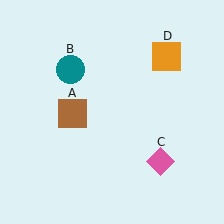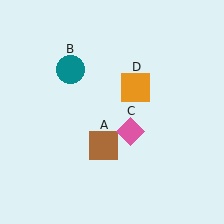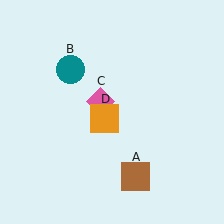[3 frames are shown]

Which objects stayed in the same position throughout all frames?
Teal circle (object B) remained stationary.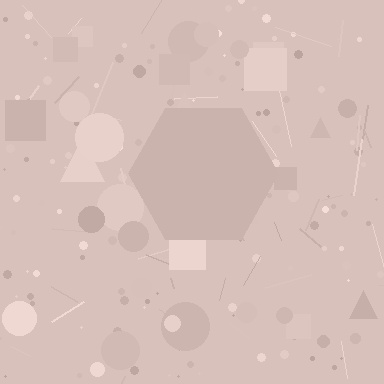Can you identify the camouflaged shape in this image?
The camouflaged shape is a hexagon.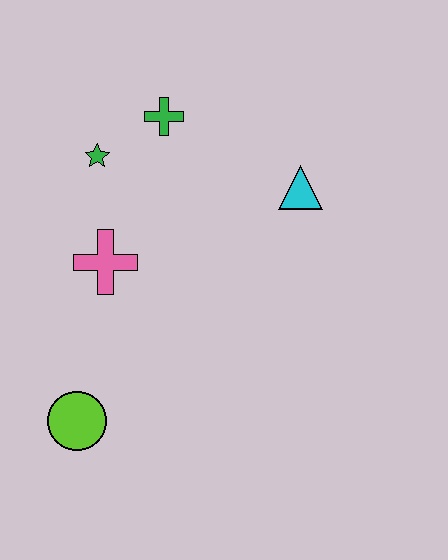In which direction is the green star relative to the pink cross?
The green star is above the pink cross.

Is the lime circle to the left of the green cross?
Yes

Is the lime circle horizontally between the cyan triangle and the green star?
No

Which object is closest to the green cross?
The green star is closest to the green cross.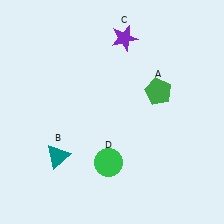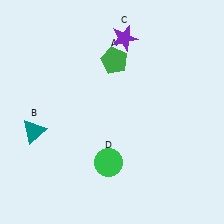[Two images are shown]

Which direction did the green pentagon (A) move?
The green pentagon (A) moved left.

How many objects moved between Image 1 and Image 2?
2 objects moved between the two images.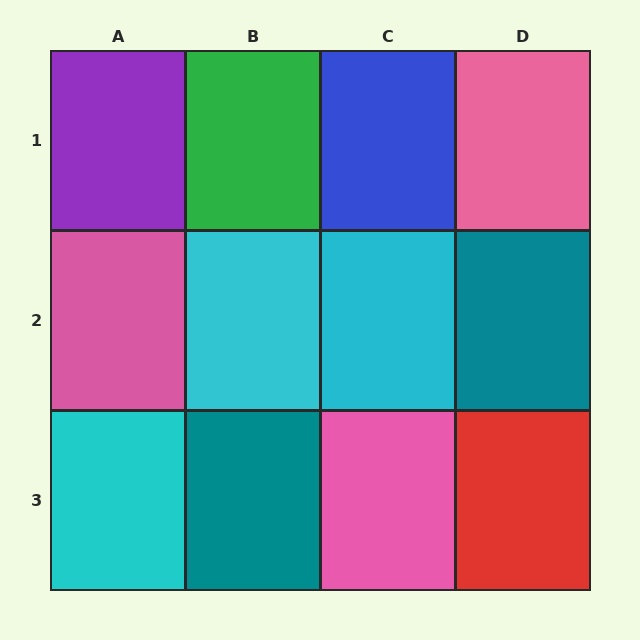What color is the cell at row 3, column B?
Teal.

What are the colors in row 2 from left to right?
Pink, cyan, cyan, teal.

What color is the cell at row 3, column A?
Cyan.